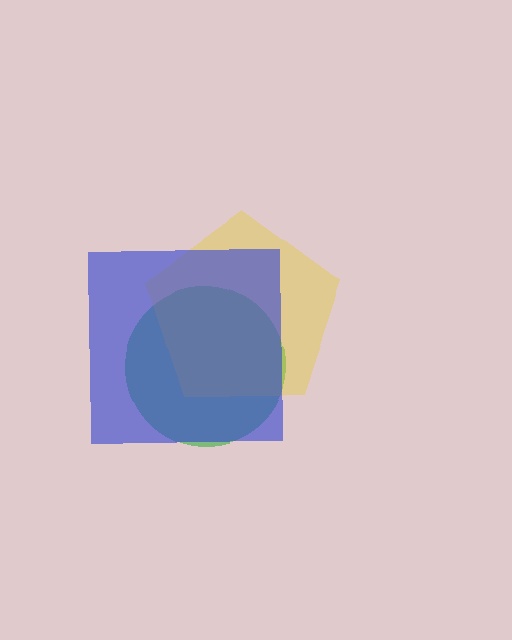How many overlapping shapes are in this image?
There are 3 overlapping shapes in the image.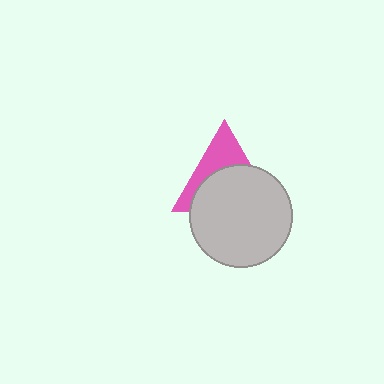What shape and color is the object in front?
The object in front is a light gray circle.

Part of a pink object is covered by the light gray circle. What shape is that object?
It is a triangle.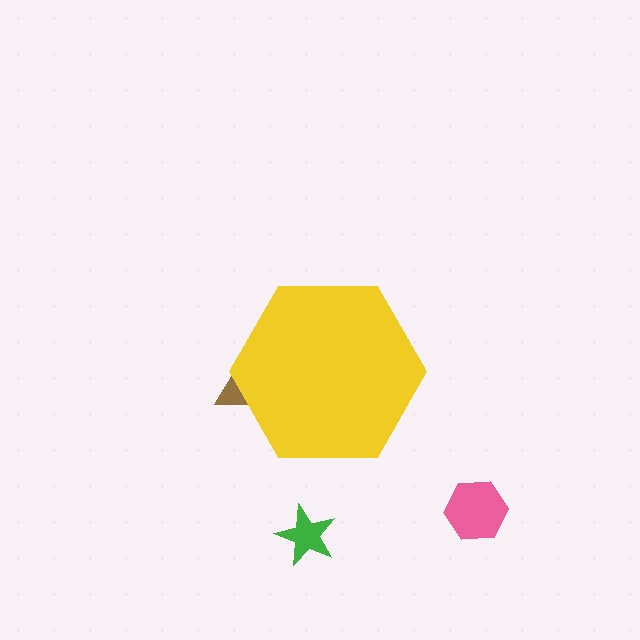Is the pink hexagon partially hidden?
No, the pink hexagon is fully visible.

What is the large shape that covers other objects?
A yellow hexagon.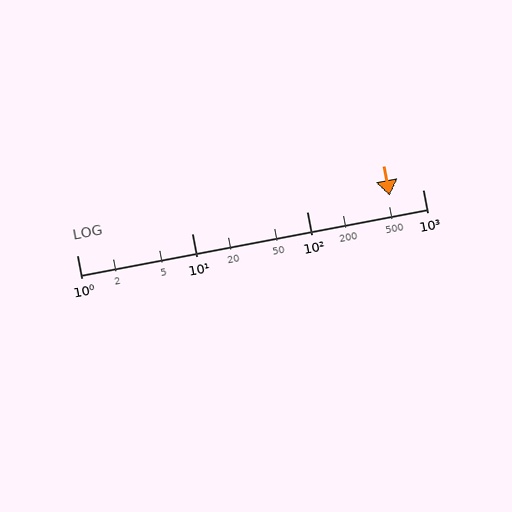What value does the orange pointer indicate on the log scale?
The pointer indicates approximately 520.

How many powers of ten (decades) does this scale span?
The scale spans 3 decades, from 1 to 1000.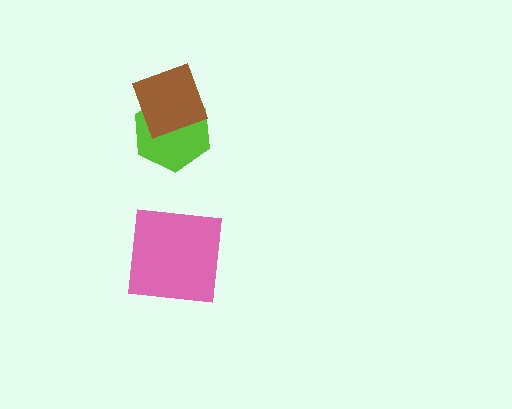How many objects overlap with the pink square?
0 objects overlap with the pink square.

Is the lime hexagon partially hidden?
Yes, it is partially covered by another shape.